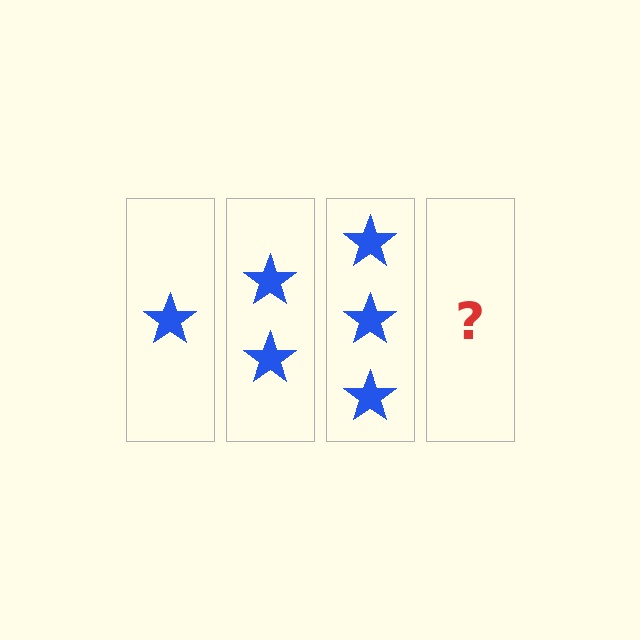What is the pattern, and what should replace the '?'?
The pattern is that each step adds one more star. The '?' should be 4 stars.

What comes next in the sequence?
The next element should be 4 stars.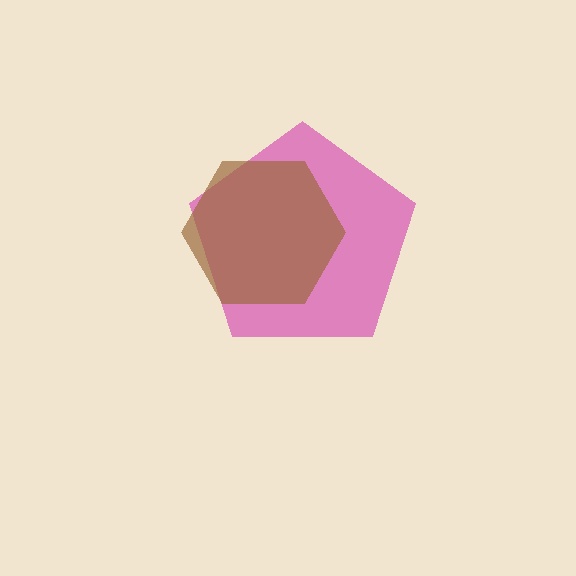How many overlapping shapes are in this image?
There are 2 overlapping shapes in the image.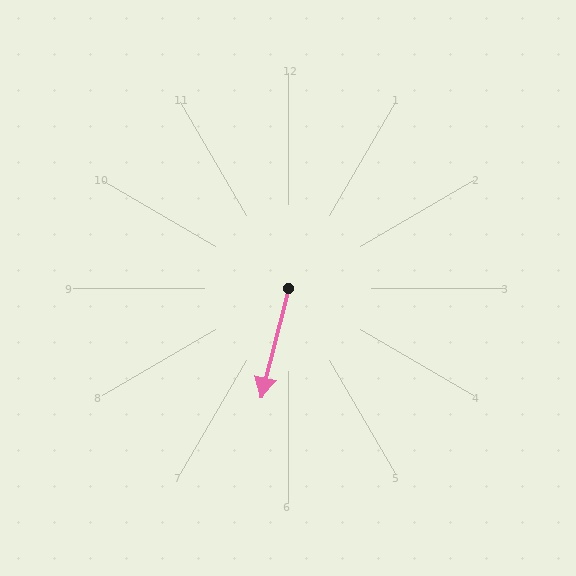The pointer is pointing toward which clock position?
Roughly 6 o'clock.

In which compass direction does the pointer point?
South.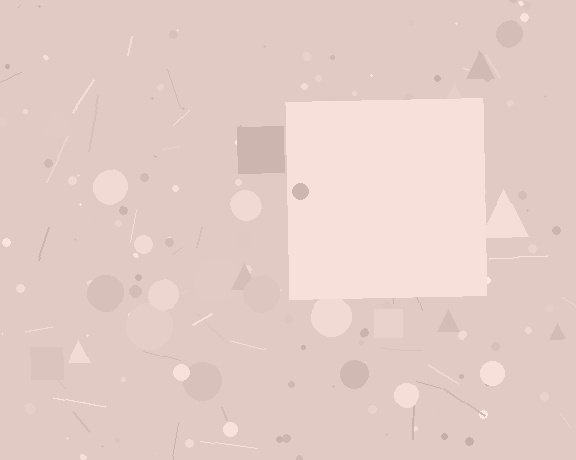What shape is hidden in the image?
A square is hidden in the image.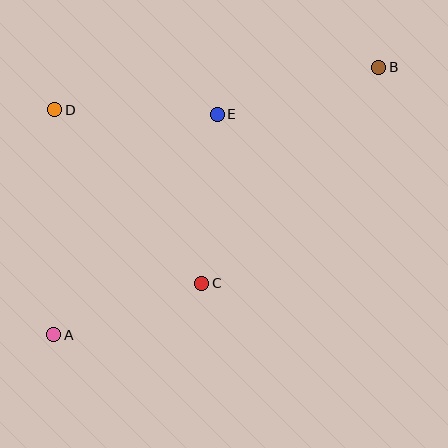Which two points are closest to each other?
Points A and C are closest to each other.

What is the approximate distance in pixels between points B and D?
The distance between B and D is approximately 327 pixels.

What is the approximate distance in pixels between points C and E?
The distance between C and E is approximately 170 pixels.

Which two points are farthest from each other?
Points A and B are farthest from each other.